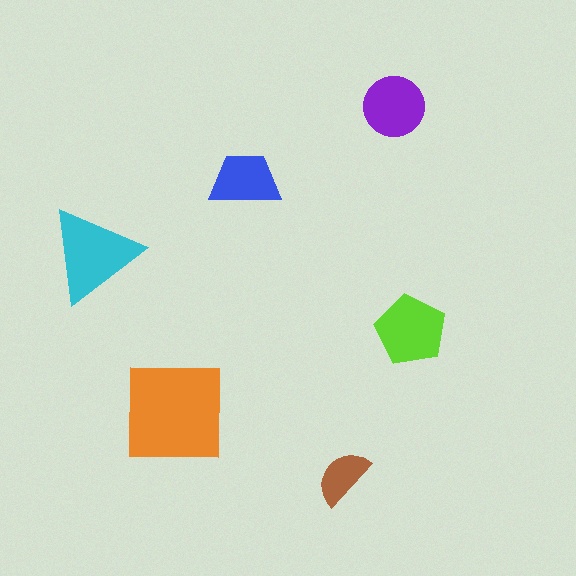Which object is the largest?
The orange square.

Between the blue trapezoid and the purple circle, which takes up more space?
The purple circle.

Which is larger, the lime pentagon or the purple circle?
The lime pentagon.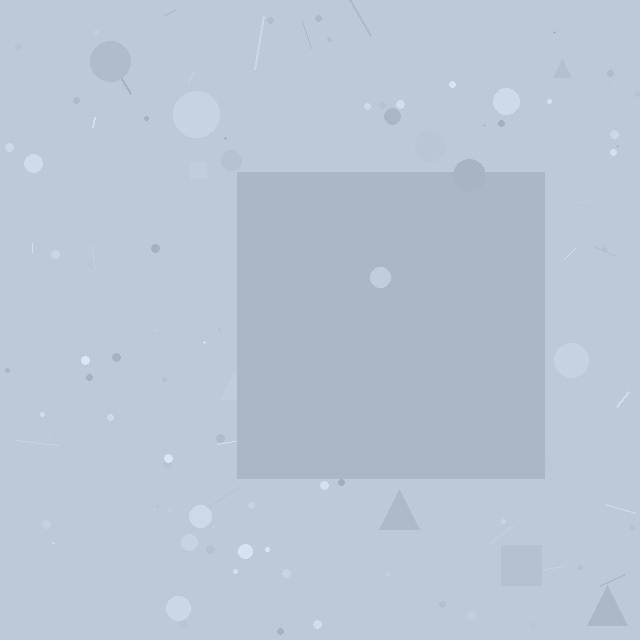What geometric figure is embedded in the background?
A square is embedded in the background.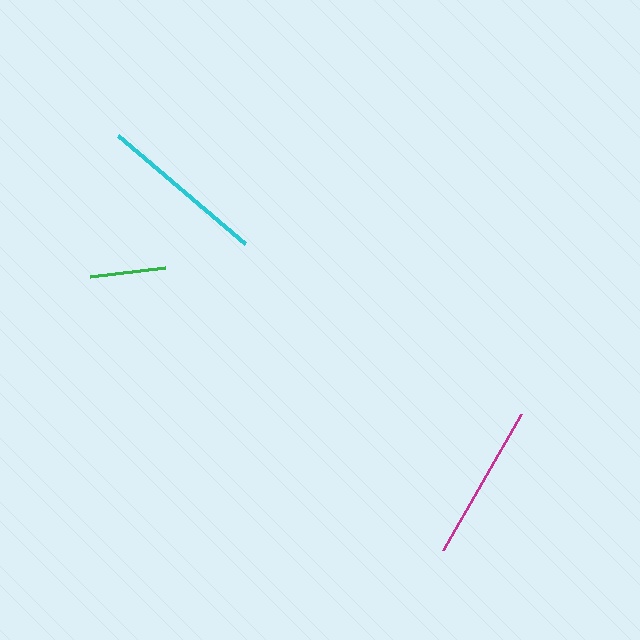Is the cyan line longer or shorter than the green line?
The cyan line is longer than the green line.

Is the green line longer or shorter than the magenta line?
The magenta line is longer than the green line.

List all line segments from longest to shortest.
From longest to shortest: cyan, magenta, green.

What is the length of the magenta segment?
The magenta segment is approximately 157 pixels long.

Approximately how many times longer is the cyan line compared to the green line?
The cyan line is approximately 2.2 times the length of the green line.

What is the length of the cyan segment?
The cyan segment is approximately 168 pixels long.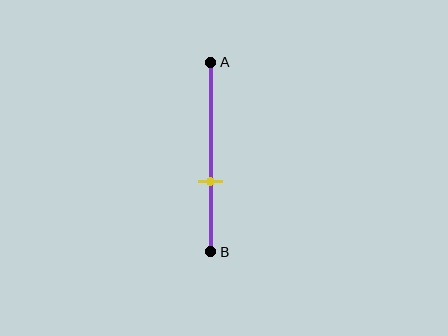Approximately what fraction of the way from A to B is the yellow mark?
The yellow mark is approximately 65% of the way from A to B.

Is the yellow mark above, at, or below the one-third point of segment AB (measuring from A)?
The yellow mark is below the one-third point of segment AB.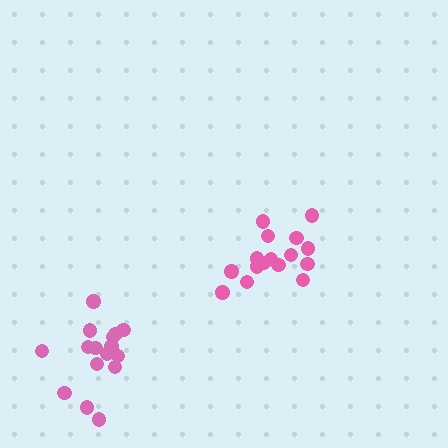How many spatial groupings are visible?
There are 2 spatial groupings.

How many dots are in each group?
Group 1: 16 dots, Group 2: 16 dots (32 total).